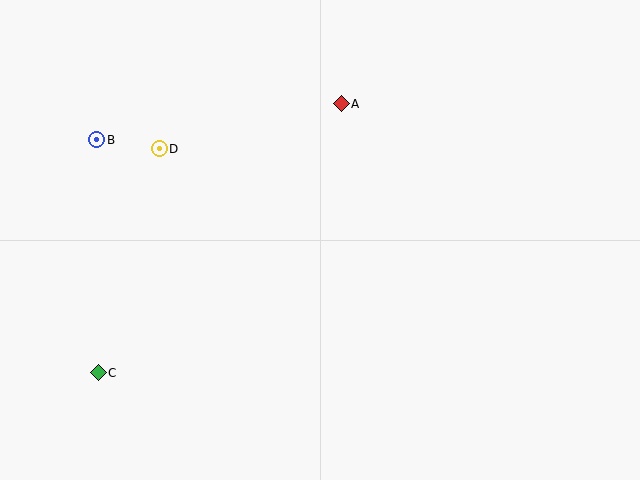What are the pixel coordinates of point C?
Point C is at (98, 373).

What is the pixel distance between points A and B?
The distance between A and B is 247 pixels.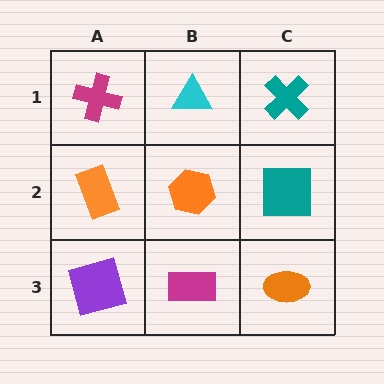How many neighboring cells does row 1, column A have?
2.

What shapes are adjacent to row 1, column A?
An orange rectangle (row 2, column A), a cyan triangle (row 1, column B).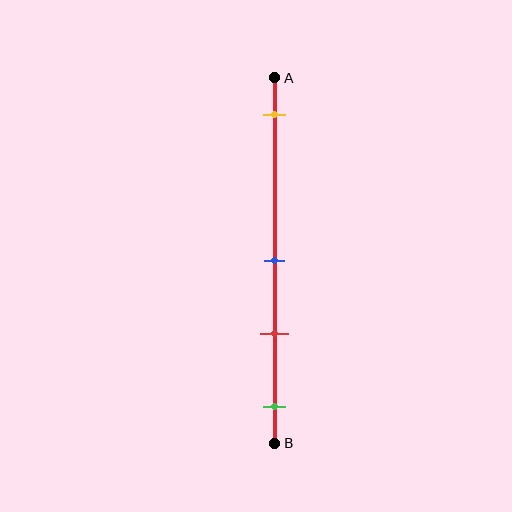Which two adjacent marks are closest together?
The blue and red marks are the closest adjacent pair.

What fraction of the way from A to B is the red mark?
The red mark is approximately 70% (0.7) of the way from A to B.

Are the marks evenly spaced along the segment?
No, the marks are not evenly spaced.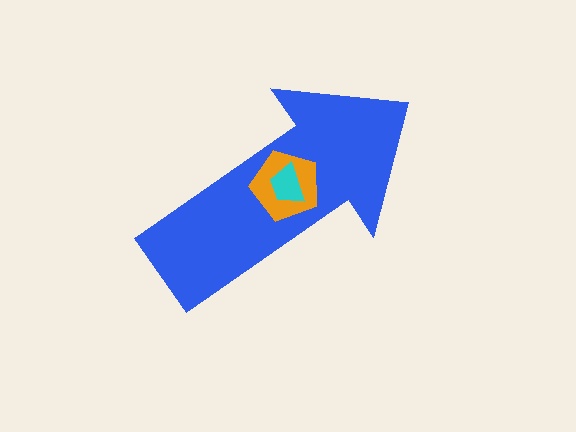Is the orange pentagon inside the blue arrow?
Yes.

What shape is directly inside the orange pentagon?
The cyan trapezoid.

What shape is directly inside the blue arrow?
The orange pentagon.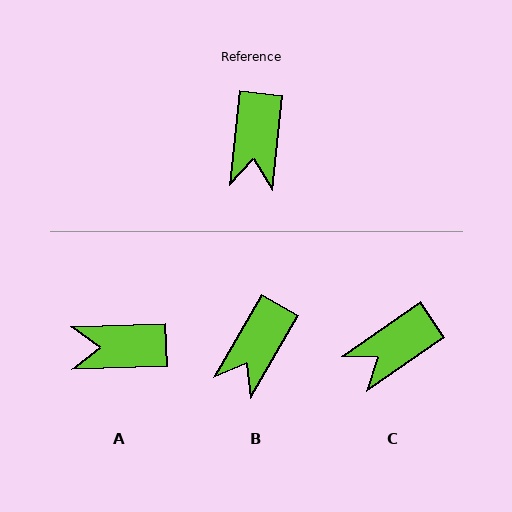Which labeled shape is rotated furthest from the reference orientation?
A, about 82 degrees away.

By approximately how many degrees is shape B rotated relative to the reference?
Approximately 24 degrees clockwise.